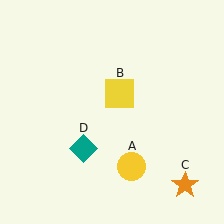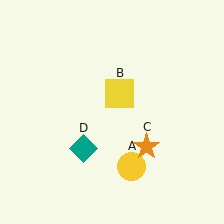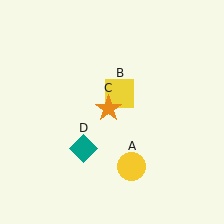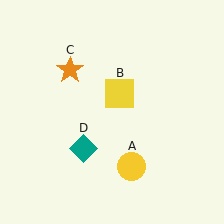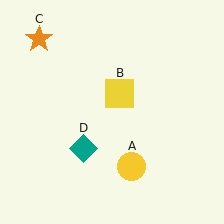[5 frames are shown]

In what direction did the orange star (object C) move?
The orange star (object C) moved up and to the left.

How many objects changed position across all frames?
1 object changed position: orange star (object C).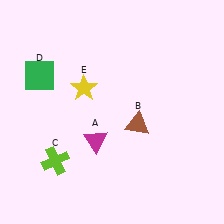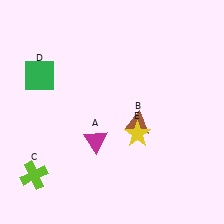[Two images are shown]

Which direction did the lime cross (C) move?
The lime cross (C) moved left.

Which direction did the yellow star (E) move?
The yellow star (E) moved right.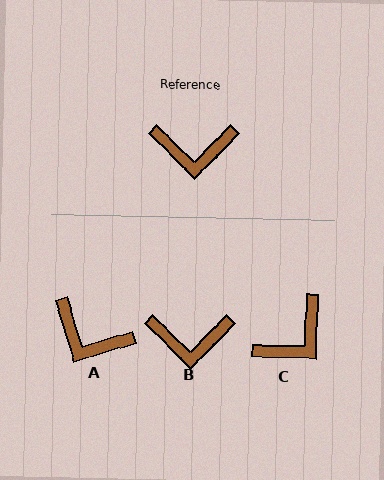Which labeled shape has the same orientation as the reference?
B.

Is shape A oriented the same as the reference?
No, it is off by about 28 degrees.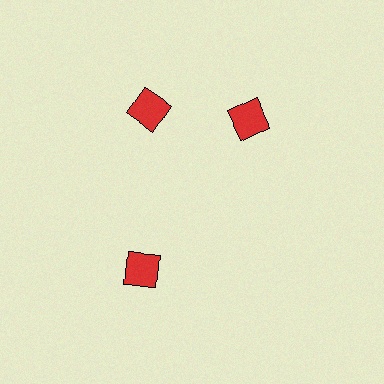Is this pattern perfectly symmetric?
No. The 3 red diamonds are arranged in a ring, but one element near the 3 o'clock position is rotated out of alignment along the ring, breaking the 3-fold rotational symmetry.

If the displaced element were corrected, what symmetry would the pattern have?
It would have 3-fold rotational symmetry — the pattern would map onto itself every 120 degrees.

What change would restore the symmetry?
The symmetry would be restored by rotating it back into even spacing with its neighbors so that all 3 diamonds sit at equal angles and equal distance from the center.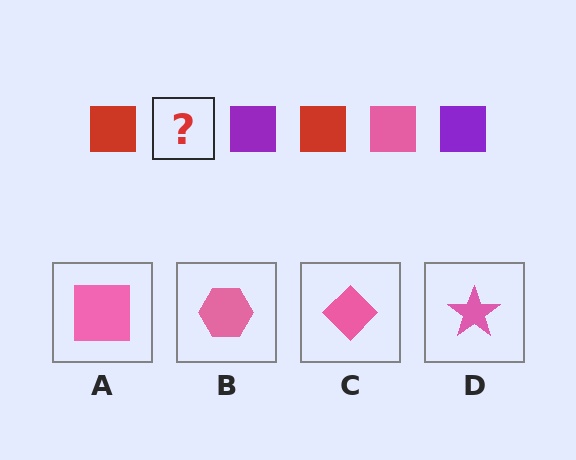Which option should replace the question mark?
Option A.